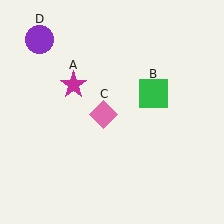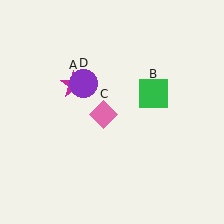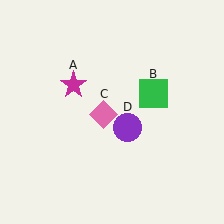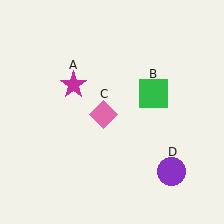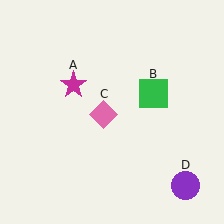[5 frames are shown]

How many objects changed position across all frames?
1 object changed position: purple circle (object D).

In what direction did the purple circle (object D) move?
The purple circle (object D) moved down and to the right.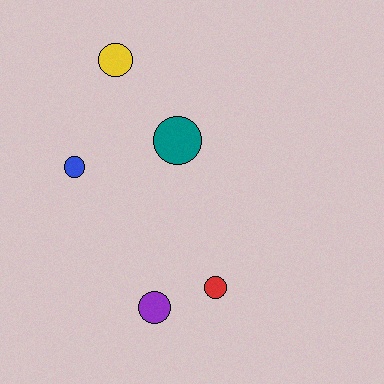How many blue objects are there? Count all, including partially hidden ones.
There is 1 blue object.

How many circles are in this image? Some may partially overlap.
There are 5 circles.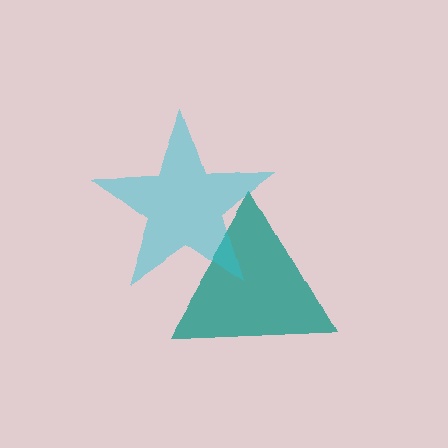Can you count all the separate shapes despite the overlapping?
Yes, there are 2 separate shapes.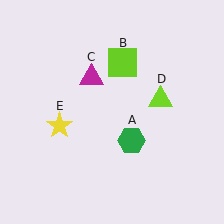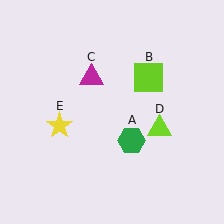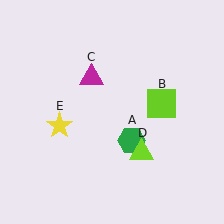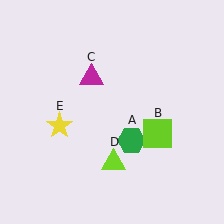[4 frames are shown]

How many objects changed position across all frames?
2 objects changed position: lime square (object B), lime triangle (object D).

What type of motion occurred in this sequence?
The lime square (object B), lime triangle (object D) rotated clockwise around the center of the scene.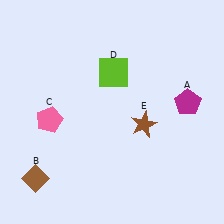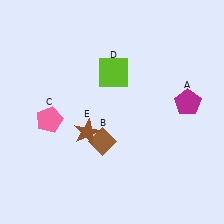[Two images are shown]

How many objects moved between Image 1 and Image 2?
2 objects moved between the two images.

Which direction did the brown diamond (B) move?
The brown diamond (B) moved right.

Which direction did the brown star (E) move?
The brown star (E) moved left.